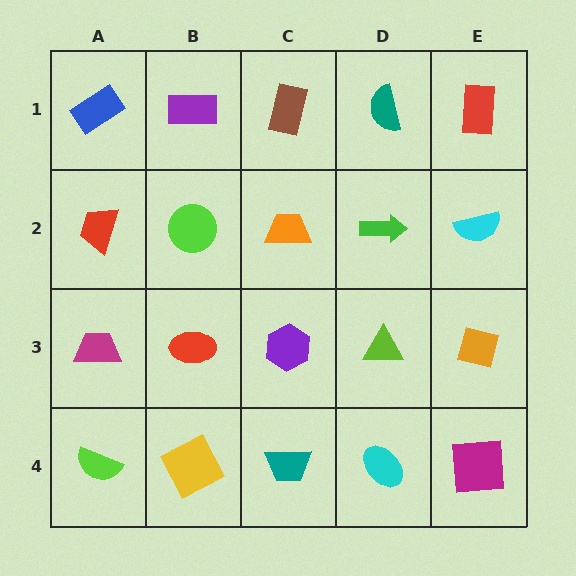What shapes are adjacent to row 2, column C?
A brown rectangle (row 1, column C), a purple hexagon (row 3, column C), a lime circle (row 2, column B), a green arrow (row 2, column D).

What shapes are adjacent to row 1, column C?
An orange trapezoid (row 2, column C), a purple rectangle (row 1, column B), a teal semicircle (row 1, column D).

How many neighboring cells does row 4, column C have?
3.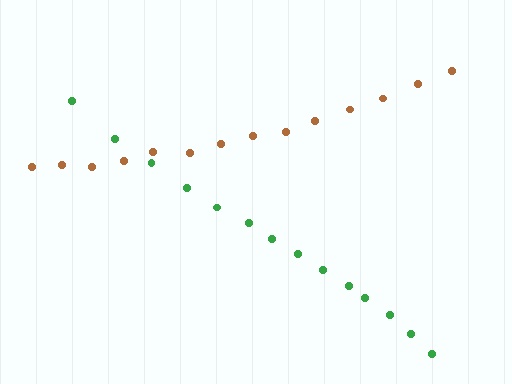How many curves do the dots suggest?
There are 2 distinct paths.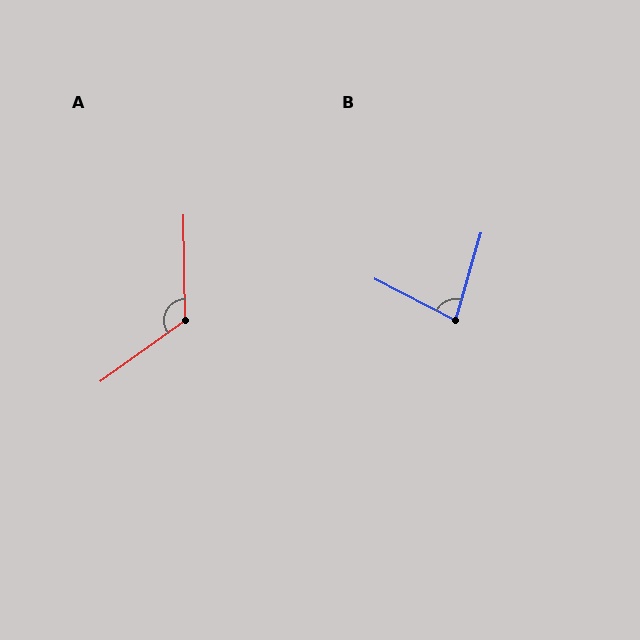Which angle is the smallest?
B, at approximately 79 degrees.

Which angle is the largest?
A, at approximately 125 degrees.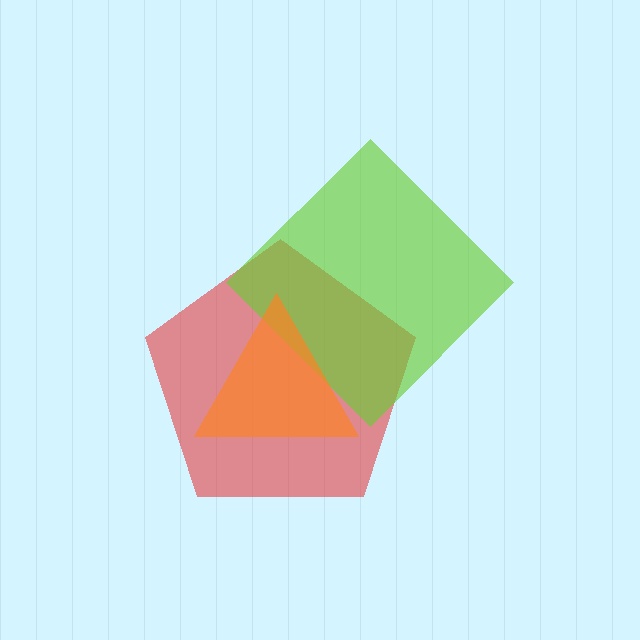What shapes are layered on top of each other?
The layered shapes are: a red pentagon, a lime diamond, an orange triangle.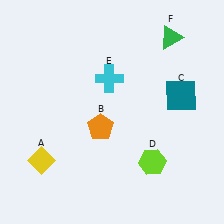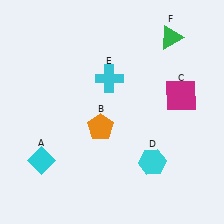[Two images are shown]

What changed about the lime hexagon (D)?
In Image 1, D is lime. In Image 2, it changed to cyan.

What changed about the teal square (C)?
In Image 1, C is teal. In Image 2, it changed to magenta.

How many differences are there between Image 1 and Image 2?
There are 3 differences between the two images.